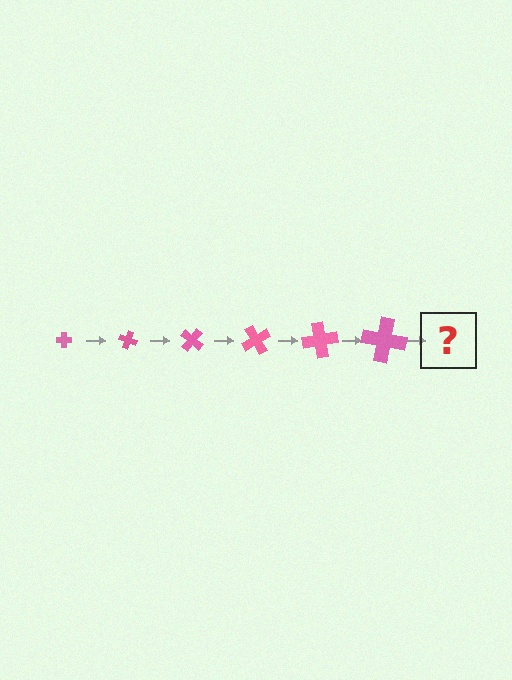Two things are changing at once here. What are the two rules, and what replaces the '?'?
The two rules are that the cross grows larger each step and it rotates 20 degrees each step. The '?' should be a cross, larger than the previous one and rotated 120 degrees from the start.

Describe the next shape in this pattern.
It should be a cross, larger than the previous one and rotated 120 degrees from the start.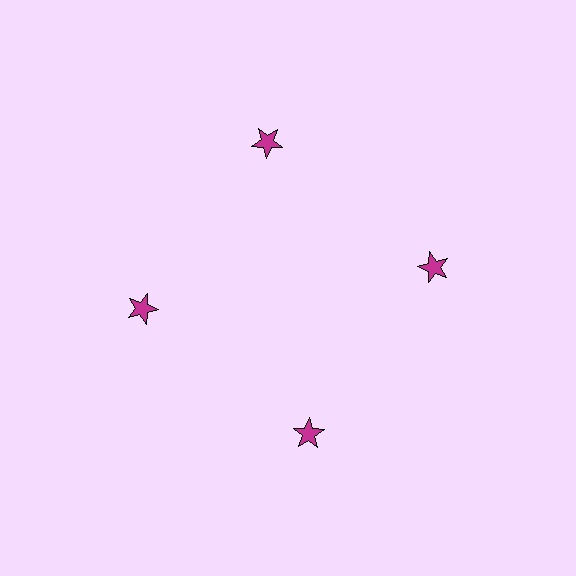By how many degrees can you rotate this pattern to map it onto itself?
The pattern maps onto itself every 90 degrees of rotation.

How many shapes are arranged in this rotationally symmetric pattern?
There are 4 shapes, arranged in 4 groups of 1.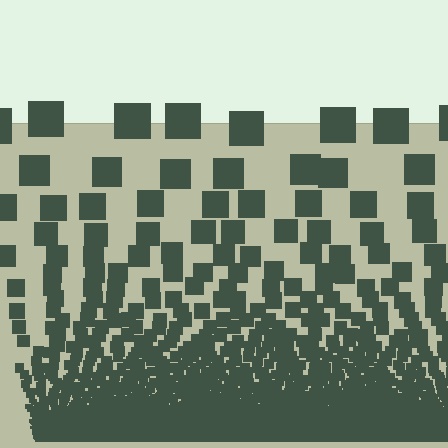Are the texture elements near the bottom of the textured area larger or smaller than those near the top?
Smaller. The gradient is inverted — elements near the bottom are smaller and denser.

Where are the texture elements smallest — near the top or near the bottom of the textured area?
Near the bottom.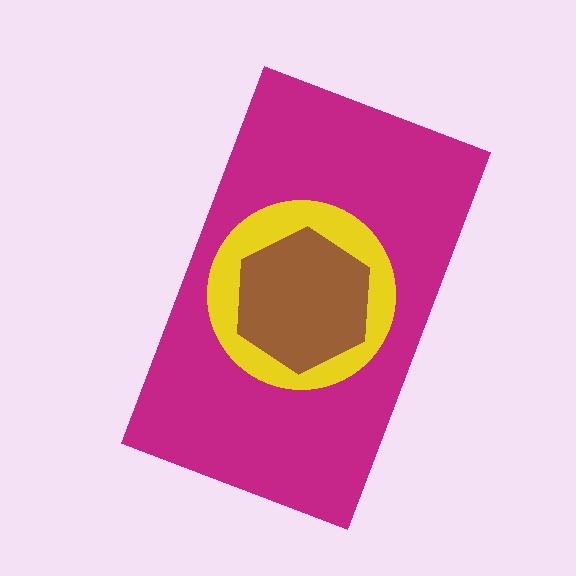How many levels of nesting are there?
3.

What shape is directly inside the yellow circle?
The brown hexagon.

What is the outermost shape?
The magenta rectangle.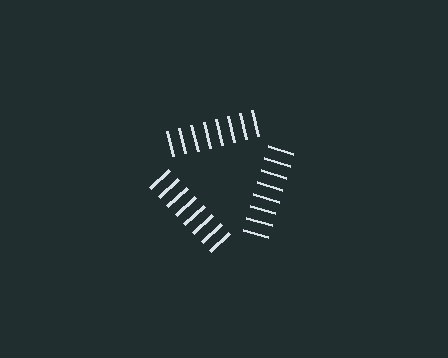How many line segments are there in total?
24 — 8 along each of the 3 edges.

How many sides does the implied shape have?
3 sides — the line-ends trace a triangle.